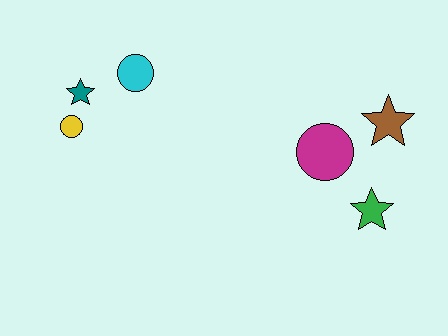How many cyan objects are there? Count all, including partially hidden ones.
There is 1 cyan object.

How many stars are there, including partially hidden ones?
There are 3 stars.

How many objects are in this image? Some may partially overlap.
There are 6 objects.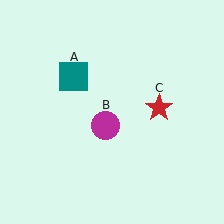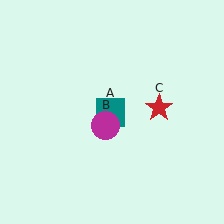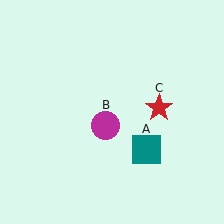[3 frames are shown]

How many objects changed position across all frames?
1 object changed position: teal square (object A).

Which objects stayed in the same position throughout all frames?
Magenta circle (object B) and red star (object C) remained stationary.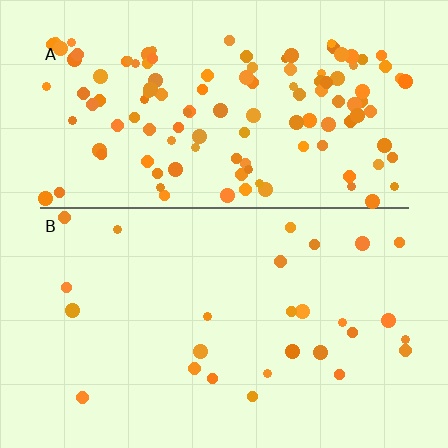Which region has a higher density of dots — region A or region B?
A (the top).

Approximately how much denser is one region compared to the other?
Approximately 4.6× — region A over region B.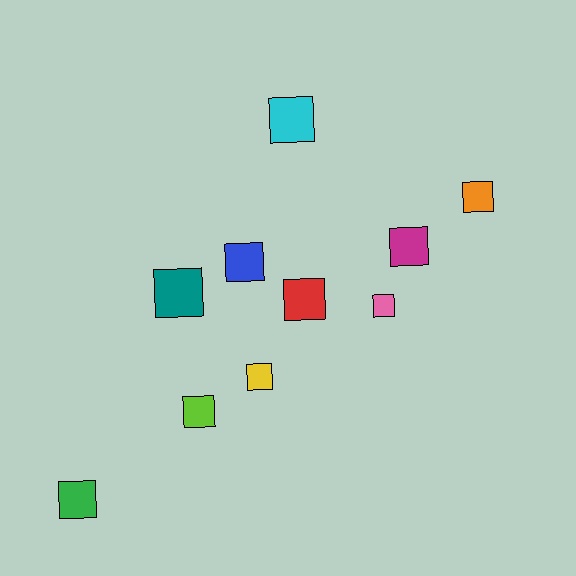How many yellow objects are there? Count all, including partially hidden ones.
There is 1 yellow object.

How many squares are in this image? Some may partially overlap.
There are 10 squares.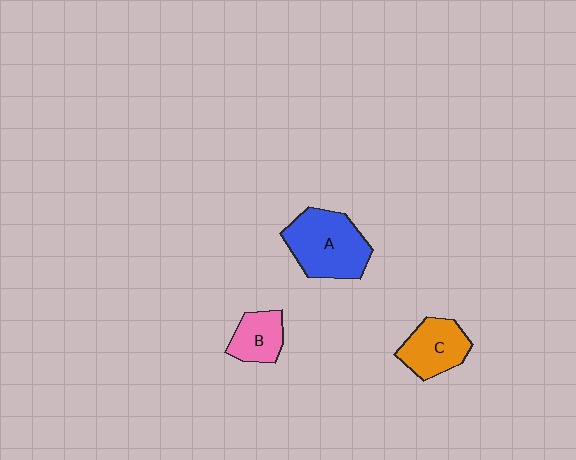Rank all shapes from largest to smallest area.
From largest to smallest: A (blue), C (orange), B (pink).